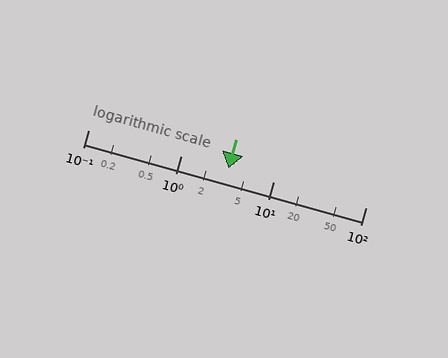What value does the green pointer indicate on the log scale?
The pointer indicates approximately 3.3.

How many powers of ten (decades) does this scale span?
The scale spans 3 decades, from 0.1 to 100.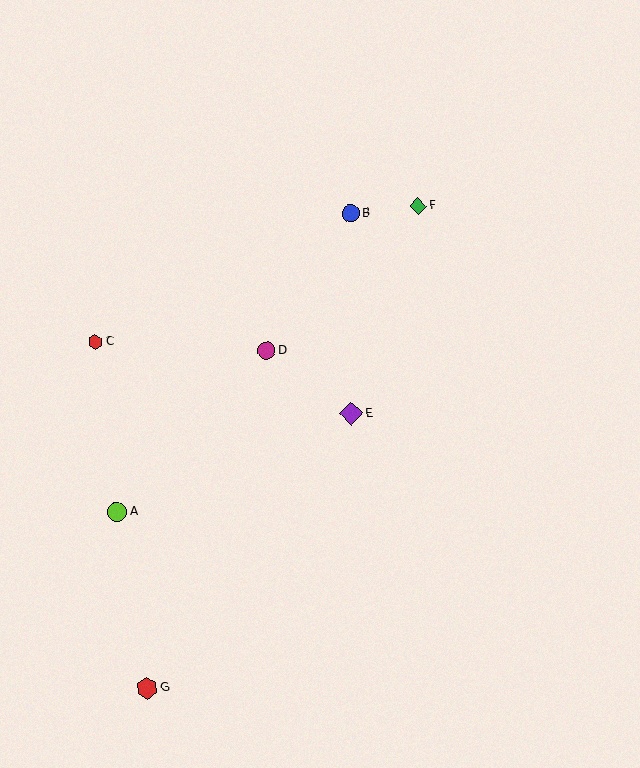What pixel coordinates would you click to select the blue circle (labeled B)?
Click at (351, 213) to select the blue circle B.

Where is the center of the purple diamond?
The center of the purple diamond is at (351, 413).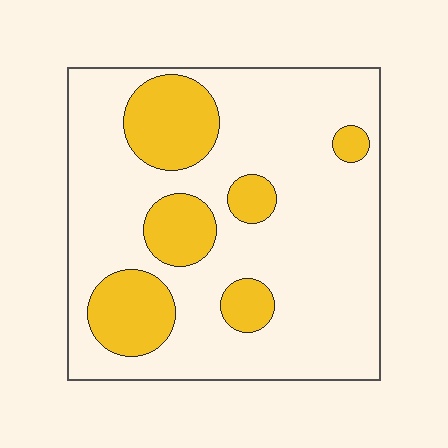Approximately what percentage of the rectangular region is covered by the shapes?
Approximately 25%.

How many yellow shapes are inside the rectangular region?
6.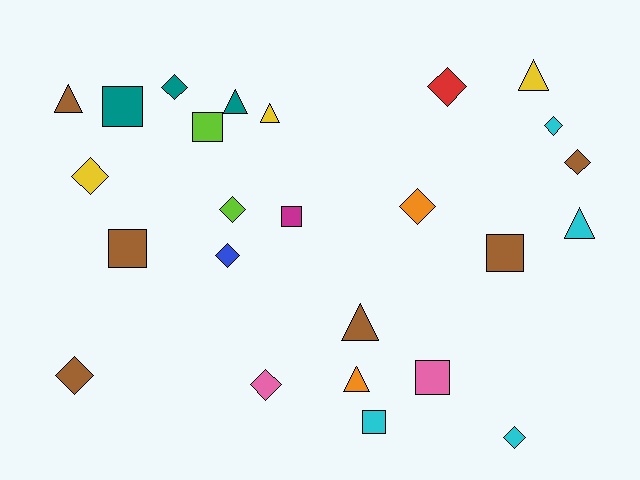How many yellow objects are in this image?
There are 3 yellow objects.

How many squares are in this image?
There are 7 squares.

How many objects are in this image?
There are 25 objects.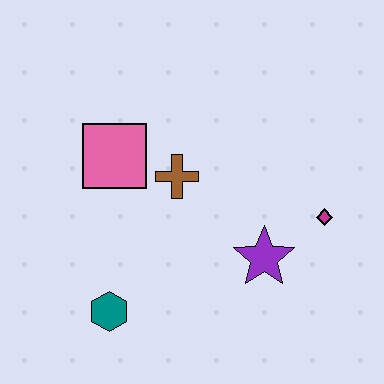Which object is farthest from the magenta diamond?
The teal hexagon is farthest from the magenta diamond.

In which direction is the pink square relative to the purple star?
The pink square is to the left of the purple star.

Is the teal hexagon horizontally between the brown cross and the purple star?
No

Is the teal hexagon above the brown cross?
No